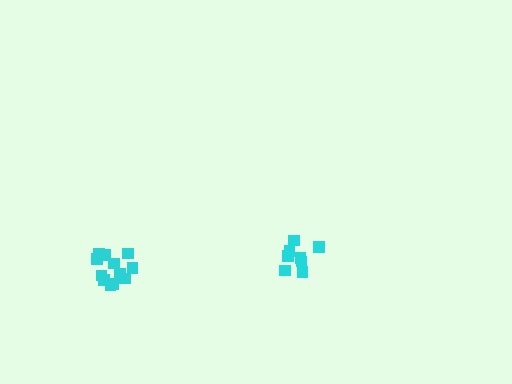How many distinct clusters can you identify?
There are 2 distinct clusters.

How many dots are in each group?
Group 1: 12 dots, Group 2: 8 dots (20 total).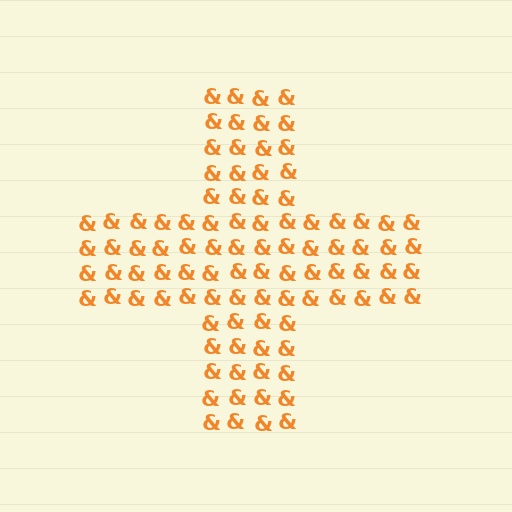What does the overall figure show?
The overall figure shows a cross.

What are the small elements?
The small elements are ampersands.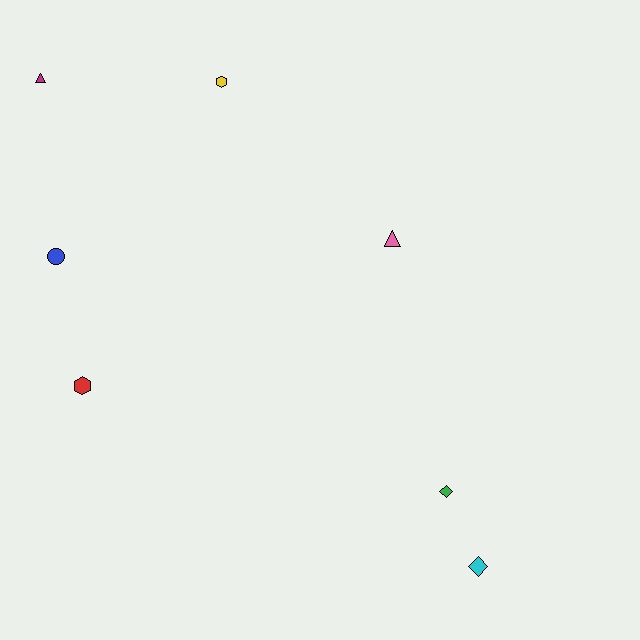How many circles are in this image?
There is 1 circle.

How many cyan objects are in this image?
There is 1 cyan object.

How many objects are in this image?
There are 7 objects.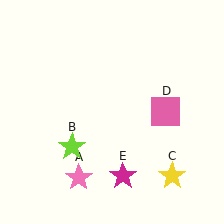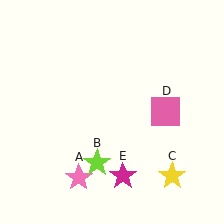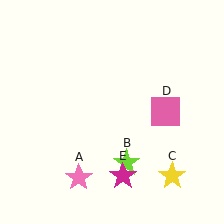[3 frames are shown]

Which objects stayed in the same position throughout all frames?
Pink star (object A) and yellow star (object C) and pink square (object D) and magenta star (object E) remained stationary.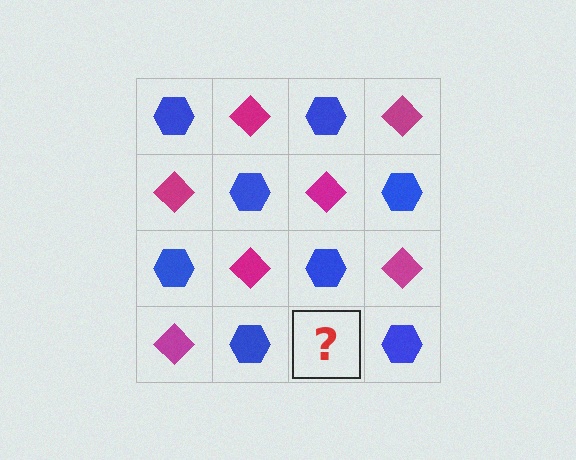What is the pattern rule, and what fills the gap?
The rule is that it alternates blue hexagon and magenta diamond in a checkerboard pattern. The gap should be filled with a magenta diamond.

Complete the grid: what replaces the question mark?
The question mark should be replaced with a magenta diamond.